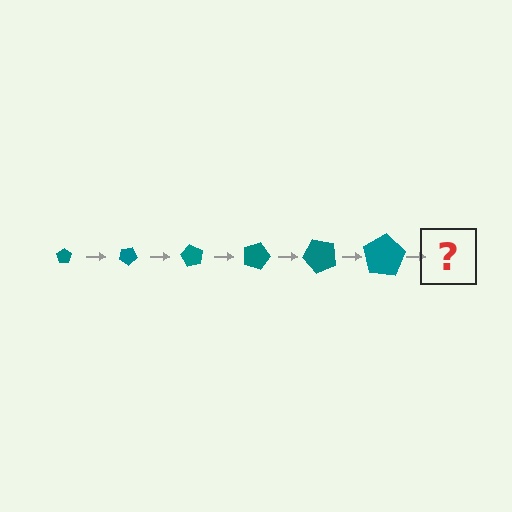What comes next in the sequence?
The next element should be a pentagon, larger than the previous one and rotated 180 degrees from the start.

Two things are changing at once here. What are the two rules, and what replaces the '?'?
The two rules are that the pentagon grows larger each step and it rotates 30 degrees each step. The '?' should be a pentagon, larger than the previous one and rotated 180 degrees from the start.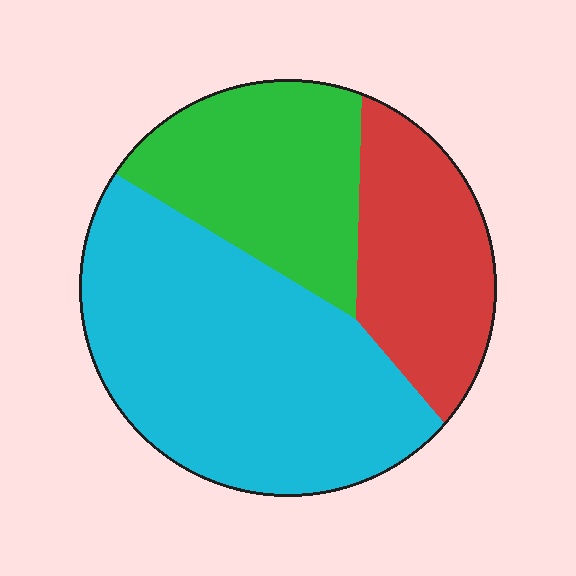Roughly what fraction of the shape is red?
Red takes up about one quarter (1/4) of the shape.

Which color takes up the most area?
Cyan, at roughly 50%.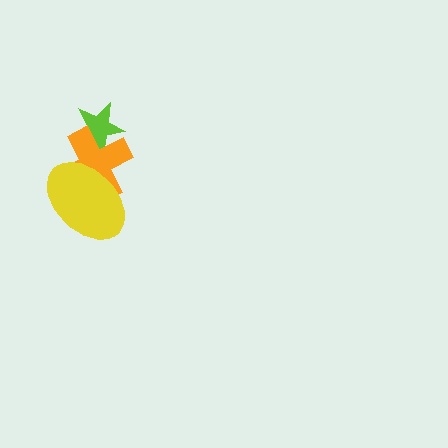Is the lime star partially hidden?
Yes, it is partially covered by another shape.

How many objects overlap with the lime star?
1 object overlaps with the lime star.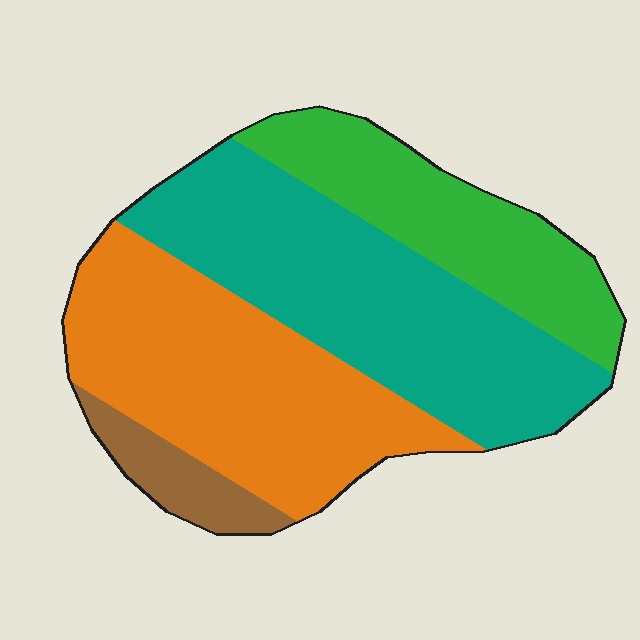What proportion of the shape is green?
Green takes up about one fifth (1/5) of the shape.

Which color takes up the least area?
Brown, at roughly 5%.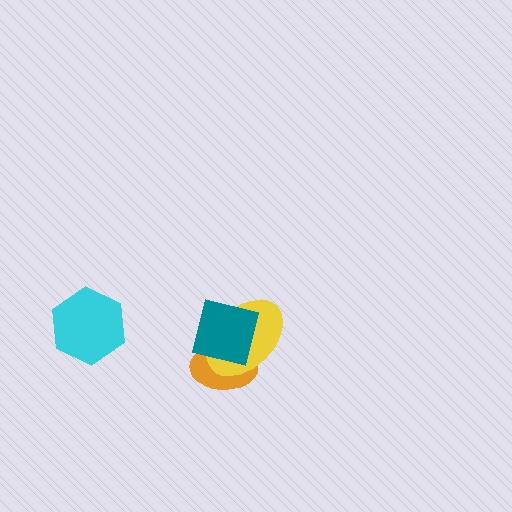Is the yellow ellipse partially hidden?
Yes, it is partially covered by another shape.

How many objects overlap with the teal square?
2 objects overlap with the teal square.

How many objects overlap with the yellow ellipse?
2 objects overlap with the yellow ellipse.